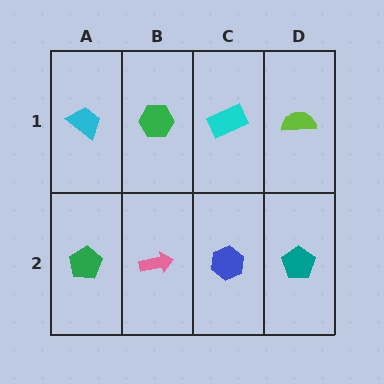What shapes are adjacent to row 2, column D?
A lime semicircle (row 1, column D), a blue hexagon (row 2, column C).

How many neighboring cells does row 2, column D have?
2.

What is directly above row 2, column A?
A cyan trapezoid.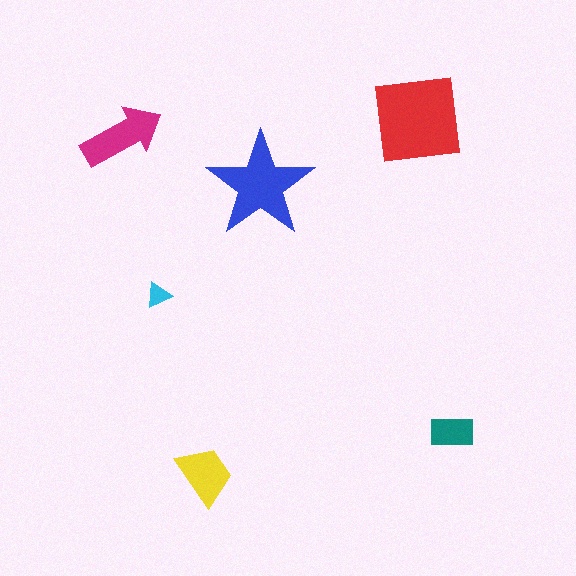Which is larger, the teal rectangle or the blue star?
The blue star.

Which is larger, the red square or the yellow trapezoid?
The red square.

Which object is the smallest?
The cyan triangle.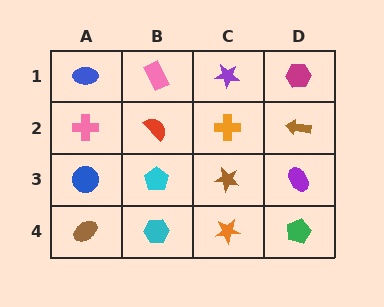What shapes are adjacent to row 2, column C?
A purple star (row 1, column C), a brown star (row 3, column C), a red semicircle (row 2, column B), a brown arrow (row 2, column D).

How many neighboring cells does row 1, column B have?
3.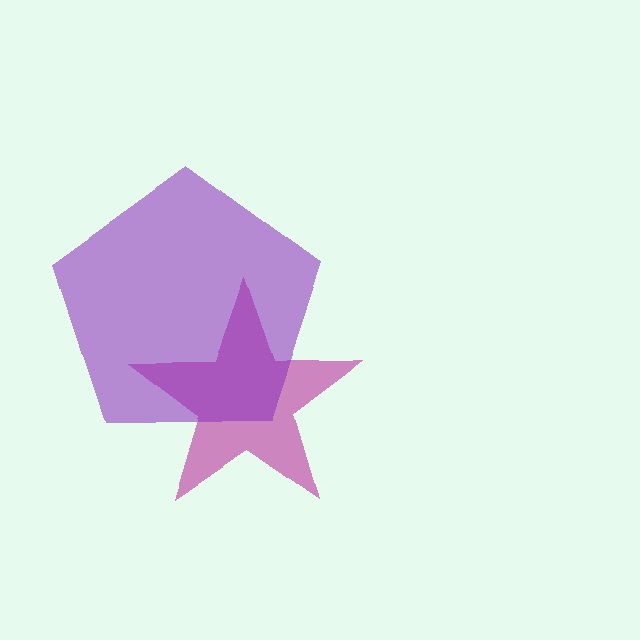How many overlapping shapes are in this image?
There are 2 overlapping shapes in the image.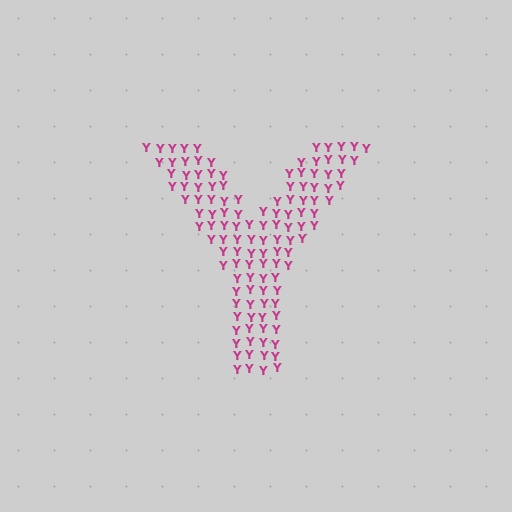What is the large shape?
The large shape is the letter Y.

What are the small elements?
The small elements are letter Y's.